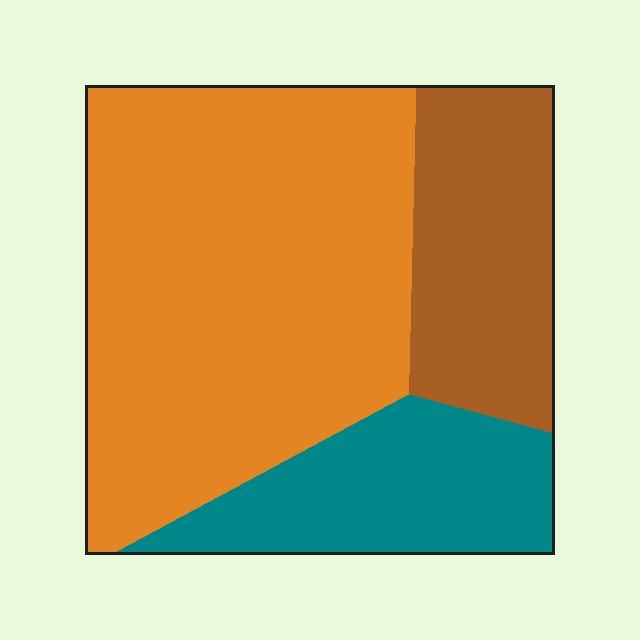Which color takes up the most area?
Orange, at roughly 60%.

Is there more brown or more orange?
Orange.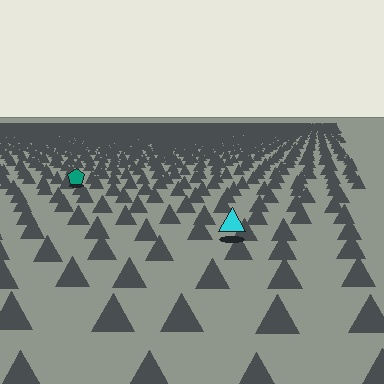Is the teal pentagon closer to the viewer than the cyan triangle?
No. The cyan triangle is closer — you can tell from the texture gradient: the ground texture is coarser near it.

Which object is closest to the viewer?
The cyan triangle is closest. The texture marks near it are larger and more spread out.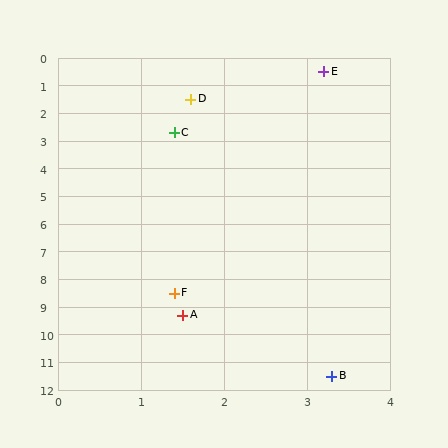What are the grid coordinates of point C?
Point C is at approximately (1.4, 2.7).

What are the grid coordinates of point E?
Point E is at approximately (3.2, 0.5).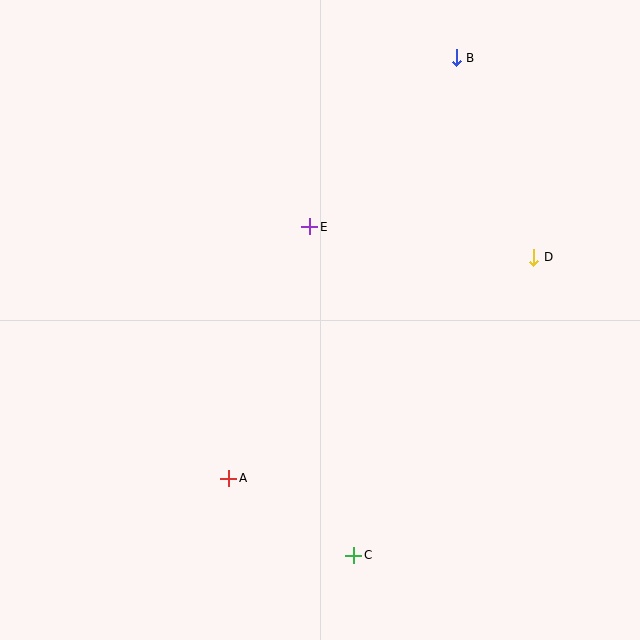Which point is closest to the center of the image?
Point E at (310, 227) is closest to the center.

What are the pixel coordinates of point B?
Point B is at (456, 58).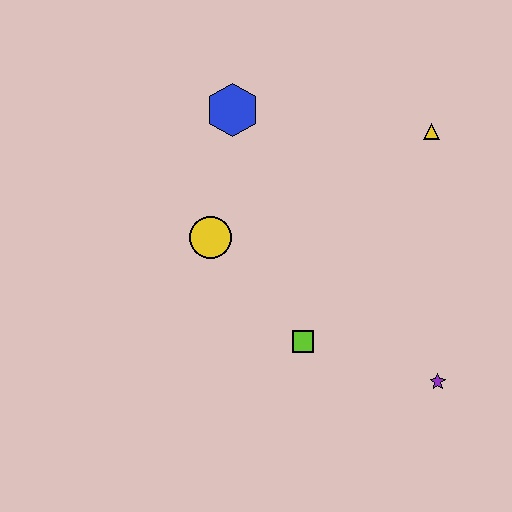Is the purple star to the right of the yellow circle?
Yes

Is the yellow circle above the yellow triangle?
No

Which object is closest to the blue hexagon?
The yellow circle is closest to the blue hexagon.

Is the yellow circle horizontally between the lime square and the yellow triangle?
No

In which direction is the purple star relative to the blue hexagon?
The purple star is below the blue hexagon.